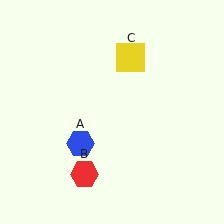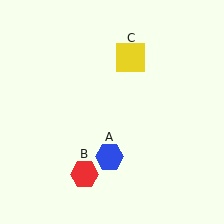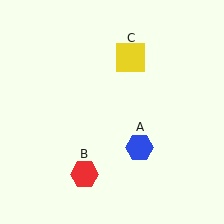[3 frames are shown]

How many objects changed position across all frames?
1 object changed position: blue hexagon (object A).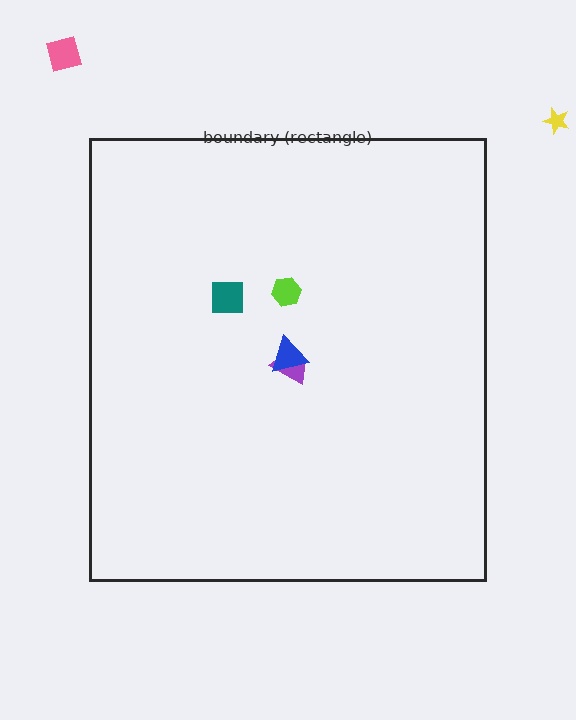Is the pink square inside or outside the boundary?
Outside.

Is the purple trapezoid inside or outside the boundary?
Inside.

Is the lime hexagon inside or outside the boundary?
Inside.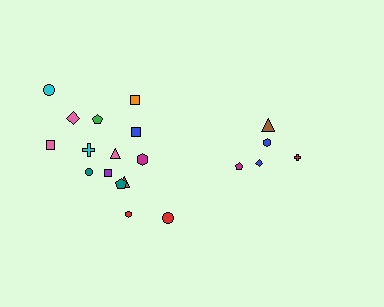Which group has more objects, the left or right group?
The left group.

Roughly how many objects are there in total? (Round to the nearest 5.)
Roughly 20 objects in total.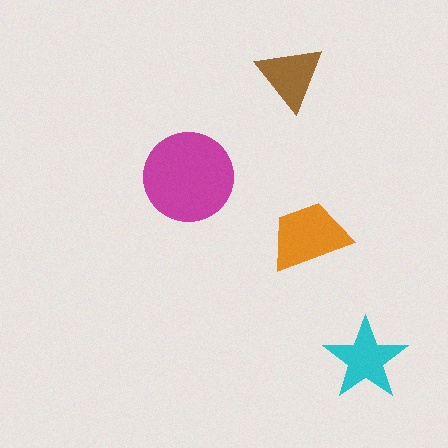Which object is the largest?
The magenta circle.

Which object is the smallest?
The brown triangle.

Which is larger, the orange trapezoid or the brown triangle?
The orange trapezoid.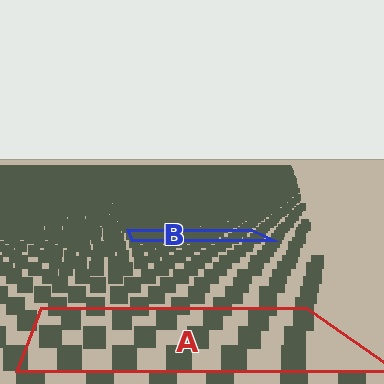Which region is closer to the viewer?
Region A is closer. The texture elements there are larger and more spread out.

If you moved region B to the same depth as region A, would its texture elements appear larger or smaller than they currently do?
They would appear larger. At a closer depth, the same texture elements are projected at a bigger on-screen size.